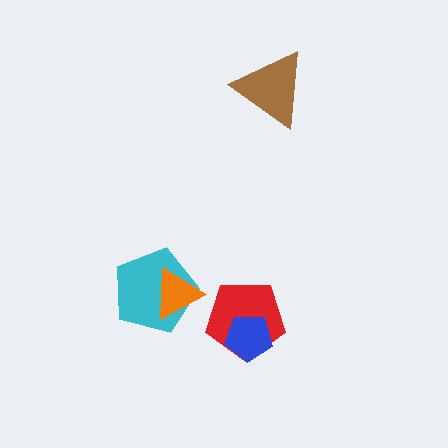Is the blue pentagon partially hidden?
No, no other shape covers it.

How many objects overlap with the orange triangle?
1 object overlaps with the orange triangle.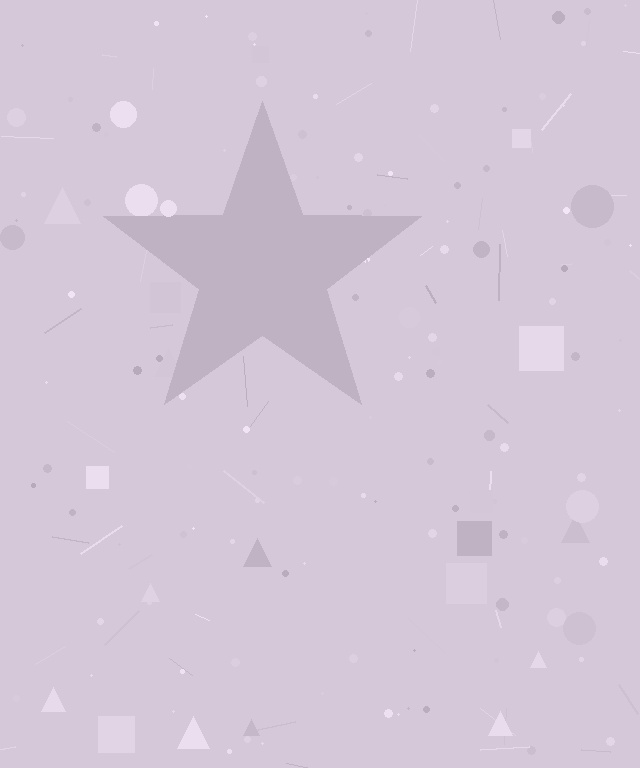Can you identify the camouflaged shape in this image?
The camouflaged shape is a star.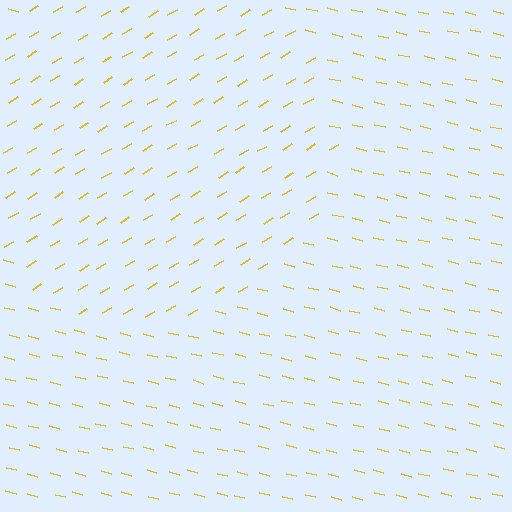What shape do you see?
I see a circle.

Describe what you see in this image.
The image is filled with small yellow line segments. A circle region in the image has lines oriented differently from the surrounding lines, creating a visible texture boundary.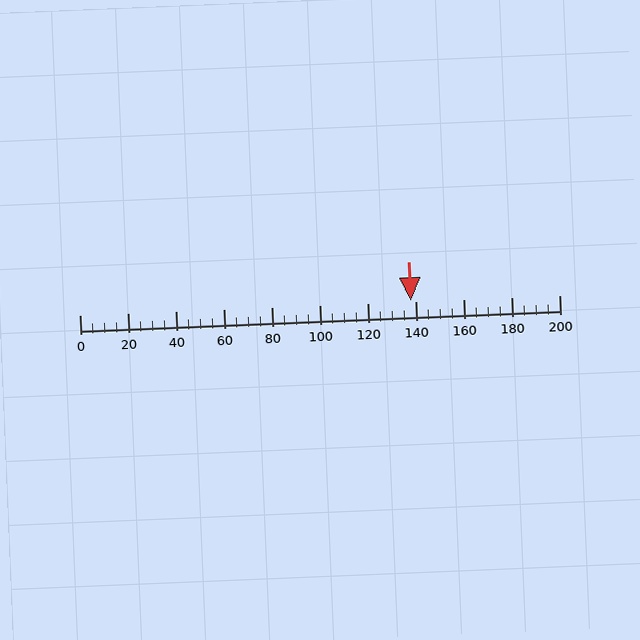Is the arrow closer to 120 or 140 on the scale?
The arrow is closer to 140.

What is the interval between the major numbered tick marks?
The major tick marks are spaced 20 units apart.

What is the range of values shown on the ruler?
The ruler shows values from 0 to 200.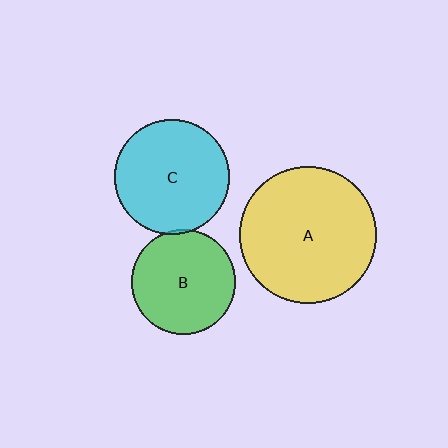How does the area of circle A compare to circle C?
Approximately 1.4 times.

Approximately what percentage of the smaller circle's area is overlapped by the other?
Approximately 5%.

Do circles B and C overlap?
Yes.